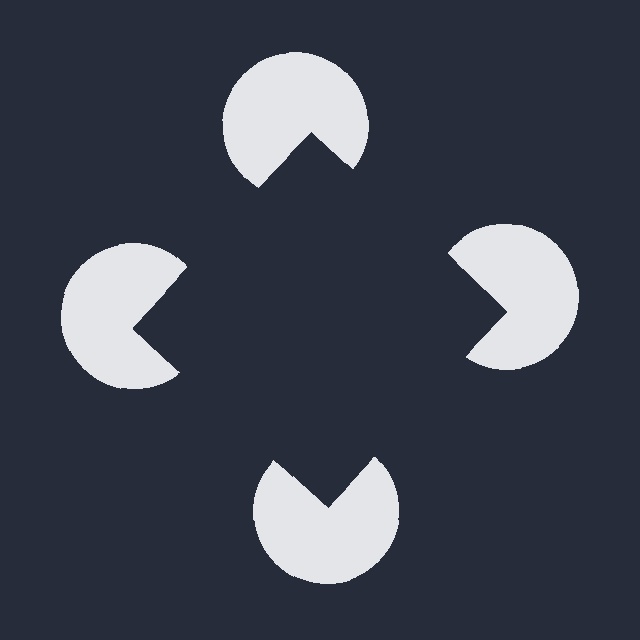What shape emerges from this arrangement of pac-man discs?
An illusory square — its edges are inferred from the aligned wedge cuts in the pac-man discs, not physically drawn.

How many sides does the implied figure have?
4 sides.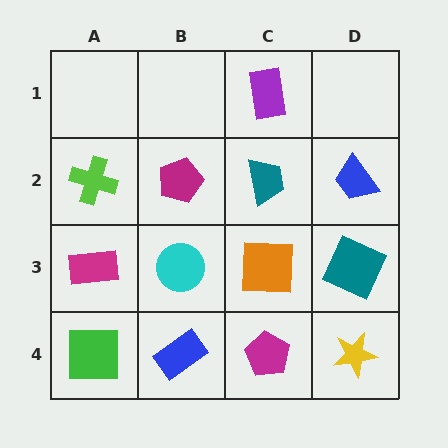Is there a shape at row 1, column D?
No, that cell is empty.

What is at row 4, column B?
A blue rectangle.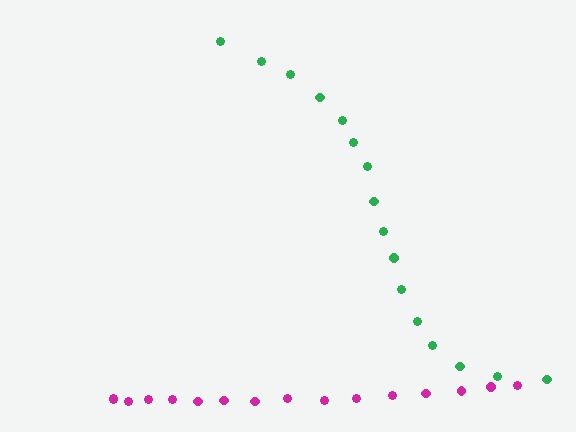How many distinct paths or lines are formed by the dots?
There are 2 distinct paths.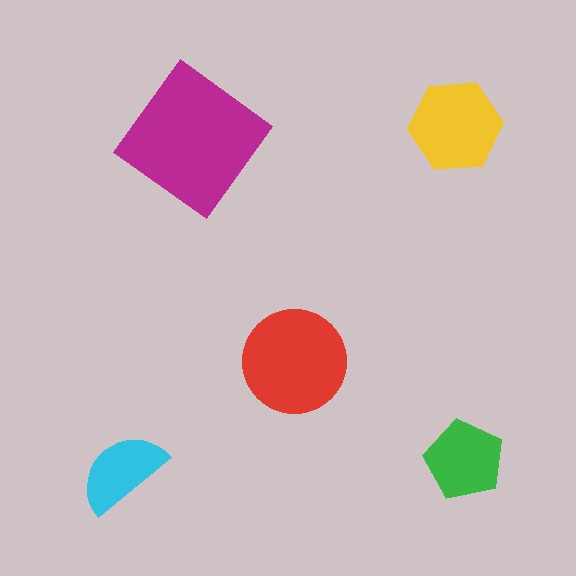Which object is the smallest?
The cyan semicircle.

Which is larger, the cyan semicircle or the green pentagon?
The green pentagon.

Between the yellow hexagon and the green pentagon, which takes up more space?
The yellow hexagon.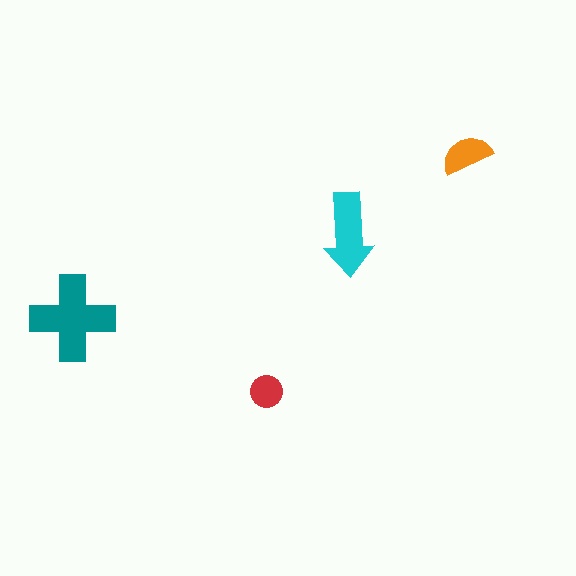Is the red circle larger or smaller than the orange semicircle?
Smaller.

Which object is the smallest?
The red circle.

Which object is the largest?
The teal cross.